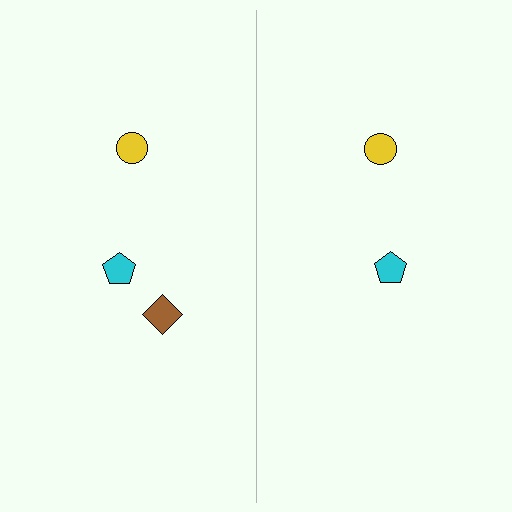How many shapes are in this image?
There are 5 shapes in this image.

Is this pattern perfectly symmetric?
No, the pattern is not perfectly symmetric. A brown diamond is missing from the right side.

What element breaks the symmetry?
A brown diamond is missing from the right side.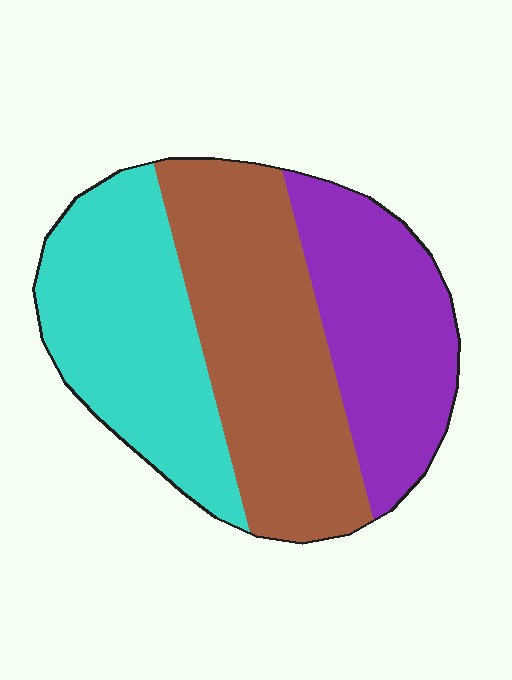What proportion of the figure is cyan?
Cyan covers about 35% of the figure.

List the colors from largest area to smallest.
From largest to smallest: brown, cyan, purple.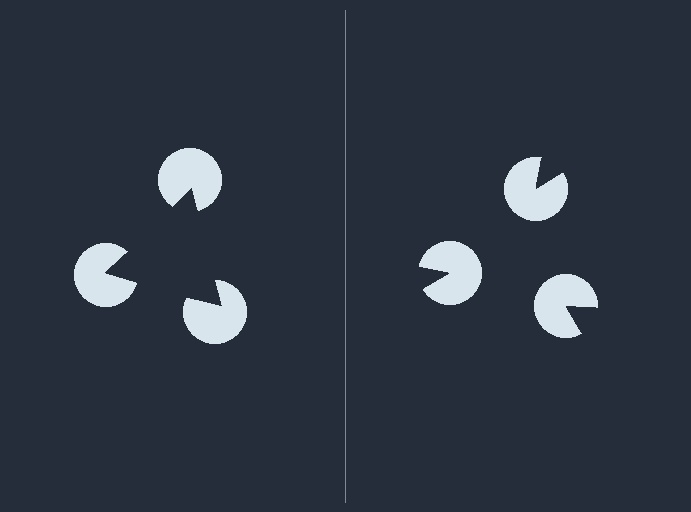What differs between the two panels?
The pac-man discs are positioned identically on both sides; only the wedge orientations differ. On the left they align to a triangle; on the right they are misaligned.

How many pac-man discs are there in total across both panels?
6 — 3 on each side.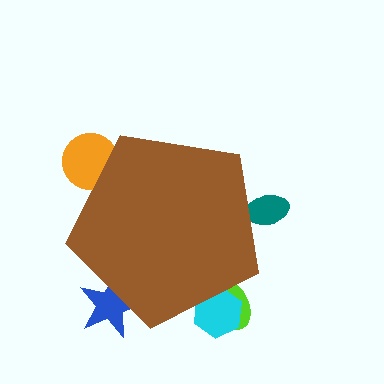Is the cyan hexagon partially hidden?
Yes, the cyan hexagon is partially hidden behind the brown pentagon.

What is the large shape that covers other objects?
A brown pentagon.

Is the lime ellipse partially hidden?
Yes, the lime ellipse is partially hidden behind the brown pentagon.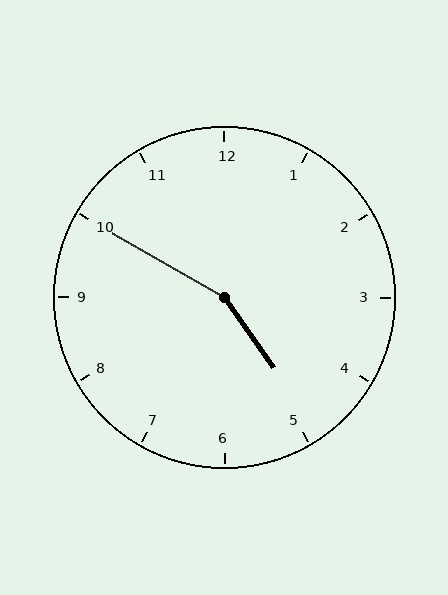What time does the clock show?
4:50.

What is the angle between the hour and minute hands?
Approximately 155 degrees.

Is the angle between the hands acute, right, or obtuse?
It is obtuse.